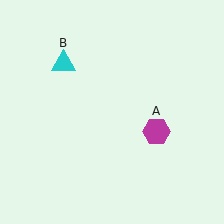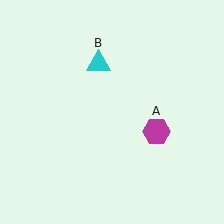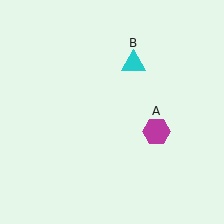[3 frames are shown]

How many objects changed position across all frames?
1 object changed position: cyan triangle (object B).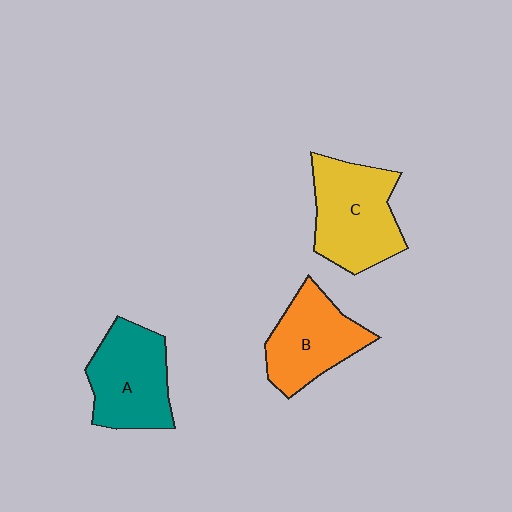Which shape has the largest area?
Shape C (yellow).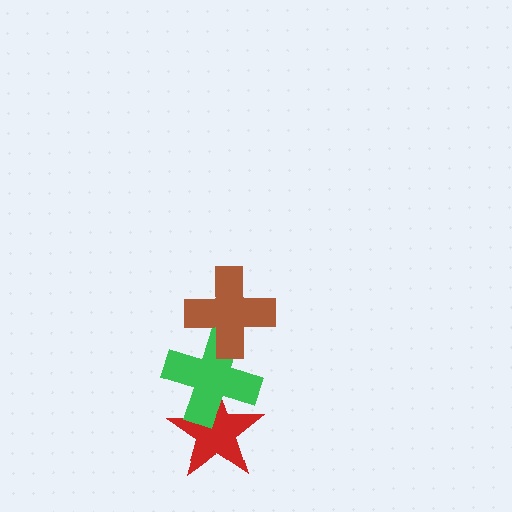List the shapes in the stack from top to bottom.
From top to bottom: the brown cross, the green cross, the red star.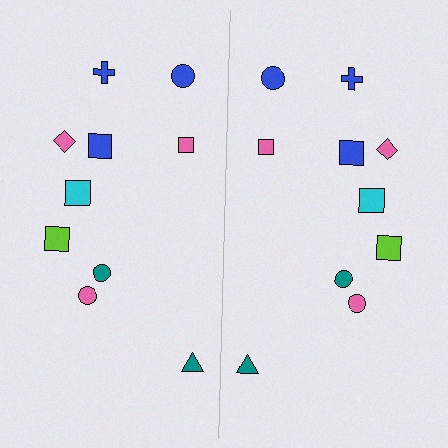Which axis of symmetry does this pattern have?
The pattern has a vertical axis of symmetry running through the center of the image.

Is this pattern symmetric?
Yes, this pattern has bilateral (reflection) symmetry.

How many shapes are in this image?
There are 20 shapes in this image.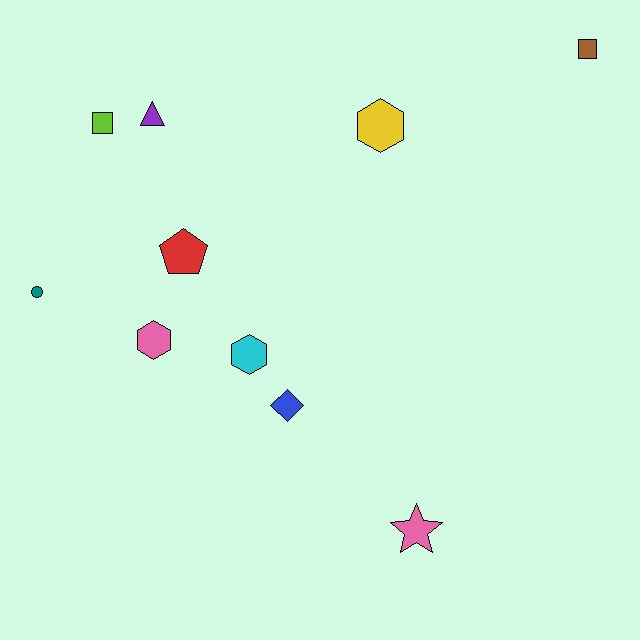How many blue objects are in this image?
There is 1 blue object.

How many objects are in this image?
There are 10 objects.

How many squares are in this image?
There are 2 squares.